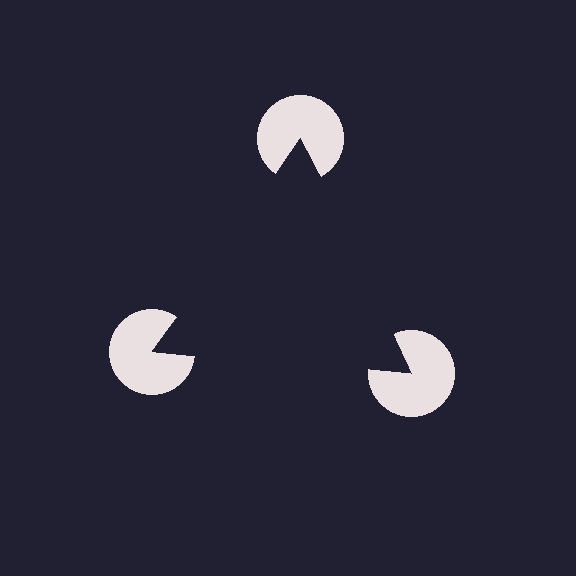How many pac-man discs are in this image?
There are 3 — one at each vertex of the illusory triangle.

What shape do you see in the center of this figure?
An illusory triangle — its edges are inferred from the aligned wedge cuts in the pac-man discs, not physically drawn.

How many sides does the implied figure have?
3 sides.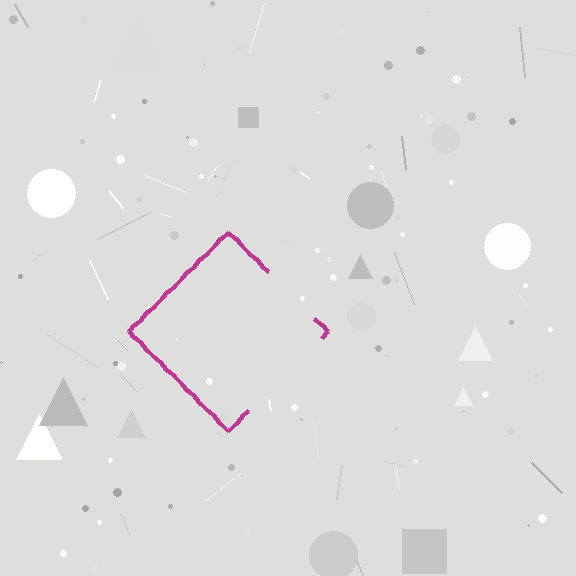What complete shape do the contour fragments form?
The contour fragments form a diamond.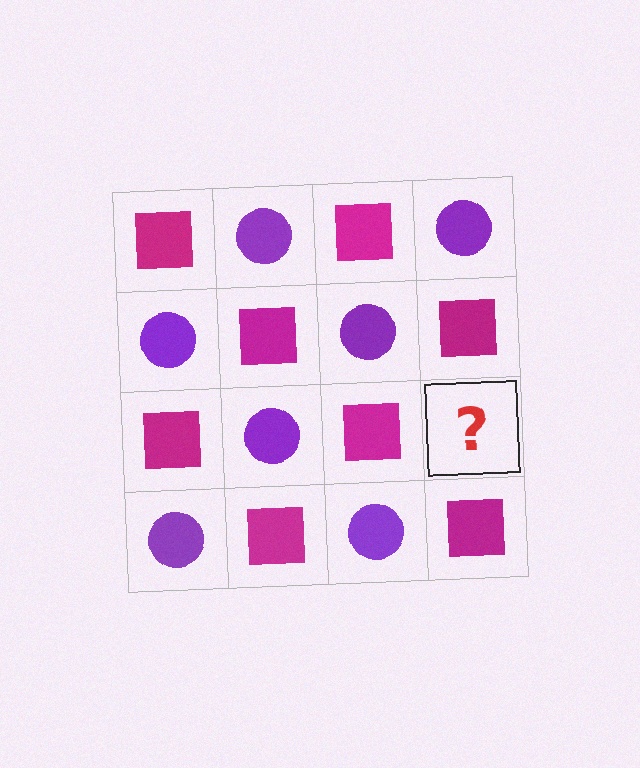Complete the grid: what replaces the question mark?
The question mark should be replaced with a purple circle.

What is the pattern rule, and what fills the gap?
The rule is that it alternates magenta square and purple circle in a checkerboard pattern. The gap should be filled with a purple circle.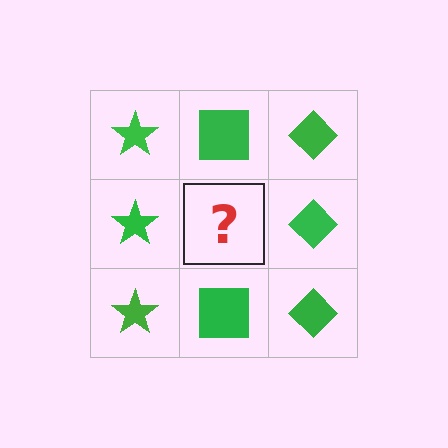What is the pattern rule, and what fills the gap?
The rule is that each column has a consistent shape. The gap should be filled with a green square.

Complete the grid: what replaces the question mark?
The question mark should be replaced with a green square.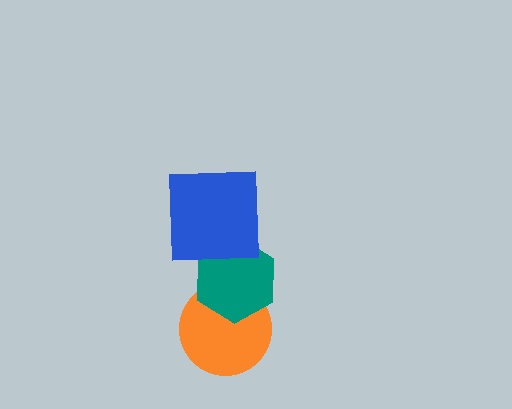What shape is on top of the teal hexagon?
The blue square is on top of the teal hexagon.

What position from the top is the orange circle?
The orange circle is 3rd from the top.